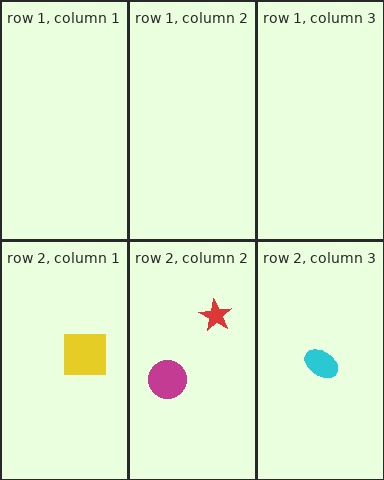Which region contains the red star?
The row 2, column 2 region.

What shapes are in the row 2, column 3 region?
The cyan ellipse.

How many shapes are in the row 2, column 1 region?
1.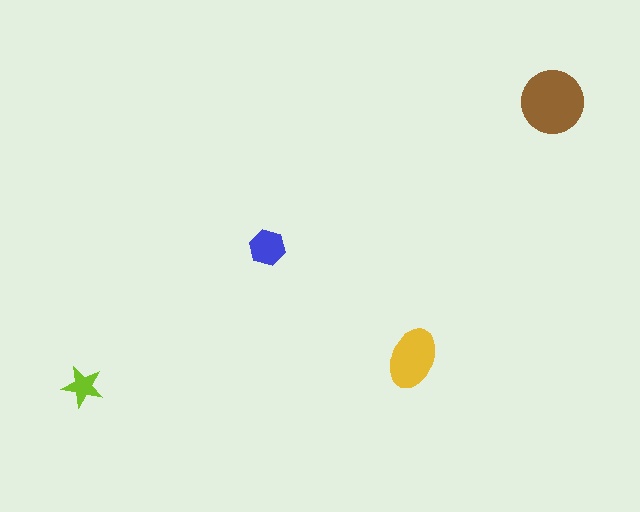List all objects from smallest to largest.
The lime star, the blue hexagon, the yellow ellipse, the brown circle.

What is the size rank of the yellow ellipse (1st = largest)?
2nd.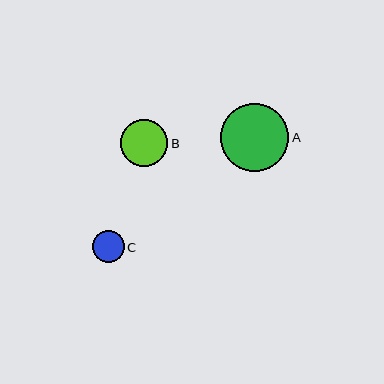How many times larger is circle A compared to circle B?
Circle A is approximately 1.4 times the size of circle B.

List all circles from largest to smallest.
From largest to smallest: A, B, C.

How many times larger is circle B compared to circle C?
Circle B is approximately 1.5 times the size of circle C.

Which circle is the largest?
Circle A is the largest with a size of approximately 68 pixels.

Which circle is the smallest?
Circle C is the smallest with a size of approximately 32 pixels.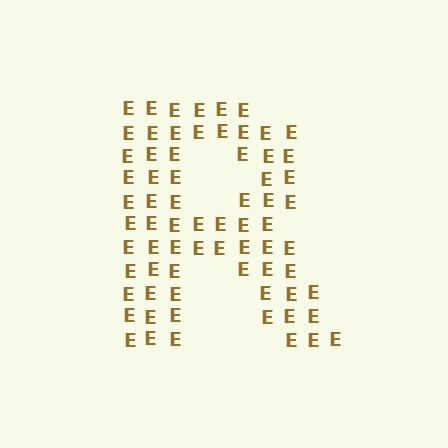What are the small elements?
The small elements are letter E's.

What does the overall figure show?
The overall figure shows the letter R.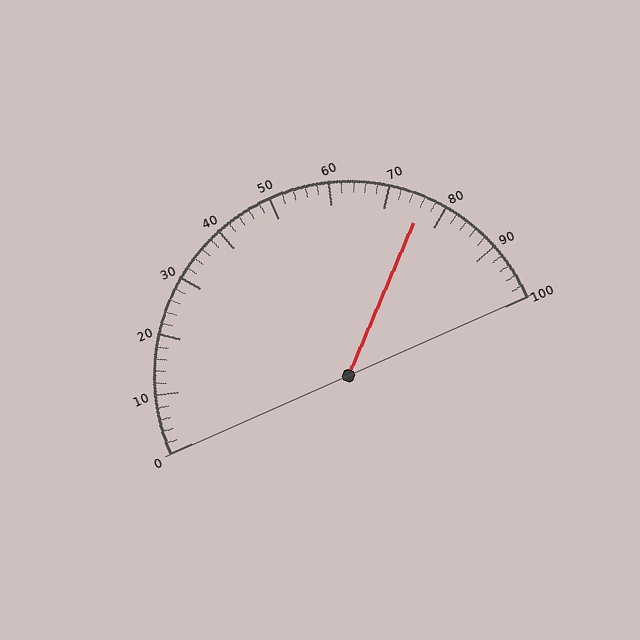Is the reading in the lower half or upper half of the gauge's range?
The reading is in the upper half of the range (0 to 100).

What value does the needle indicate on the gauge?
The needle indicates approximately 76.